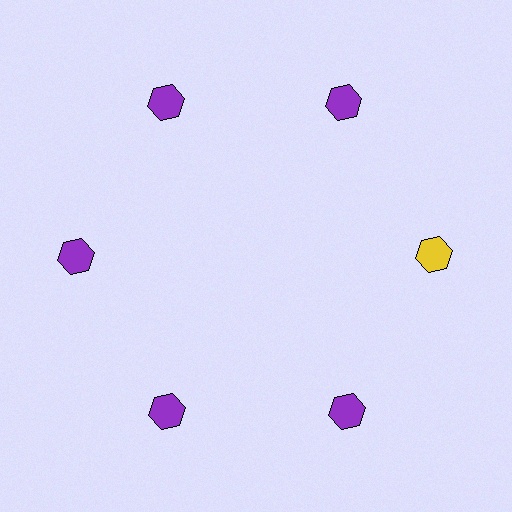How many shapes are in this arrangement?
There are 6 shapes arranged in a ring pattern.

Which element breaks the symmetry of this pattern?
The yellow hexagon at roughly the 3 o'clock position breaks the symmetry. All other shapes are purple hexagons.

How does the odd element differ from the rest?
It has a different color: yellow instead of purple.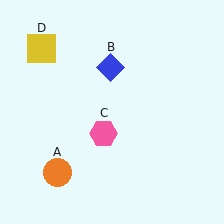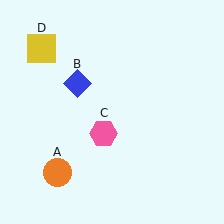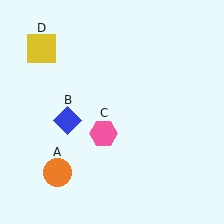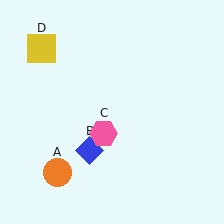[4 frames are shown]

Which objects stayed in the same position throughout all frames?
Orange circle (object A) and pink hexagon (object C) and yellow square (object D) remained stationary.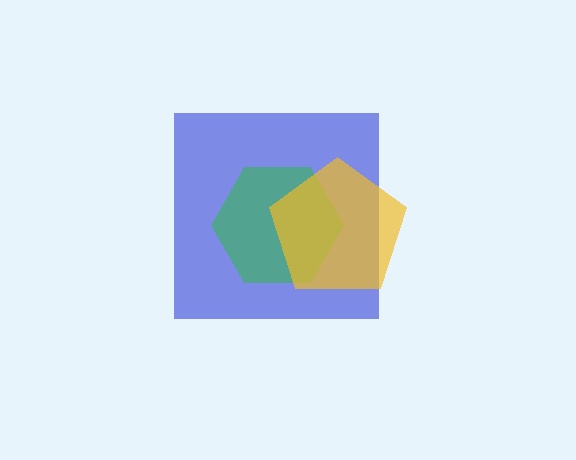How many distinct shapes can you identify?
There are 3 distinct shapes: a blue square, a green hexagon, a yellow pentagon.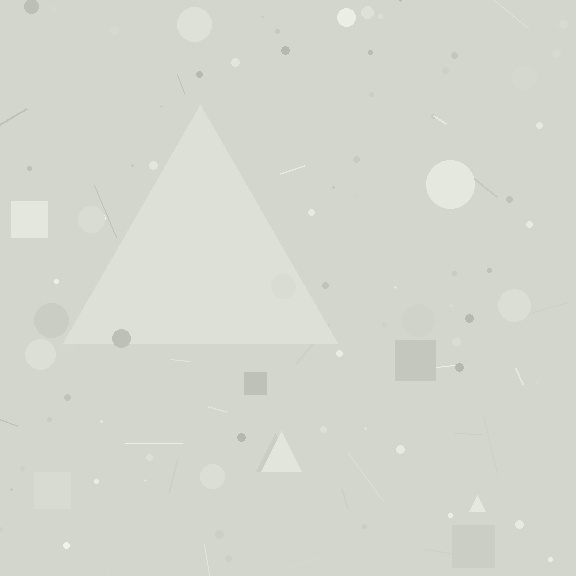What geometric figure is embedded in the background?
A triangle is embedded in the background.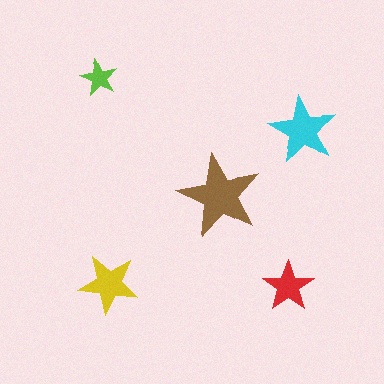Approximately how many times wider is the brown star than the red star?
About 1.5 times wider.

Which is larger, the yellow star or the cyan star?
The cyan one.